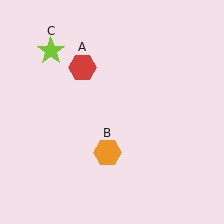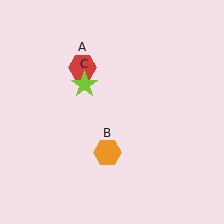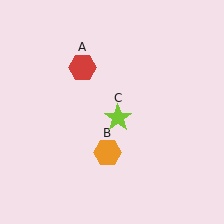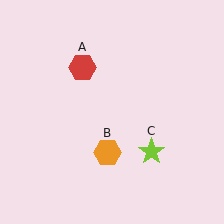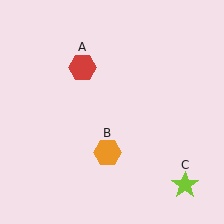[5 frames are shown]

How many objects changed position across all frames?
1 object changed position: lime star (object C).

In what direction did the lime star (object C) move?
The lime star (object C) moved down and to the right.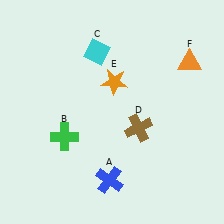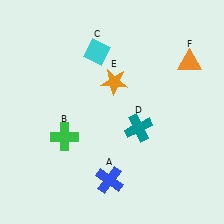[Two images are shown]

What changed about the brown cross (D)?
In Image 1, D is brown. In Image 2, it changed to teal.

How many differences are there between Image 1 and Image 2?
There is 1 difference between the two images.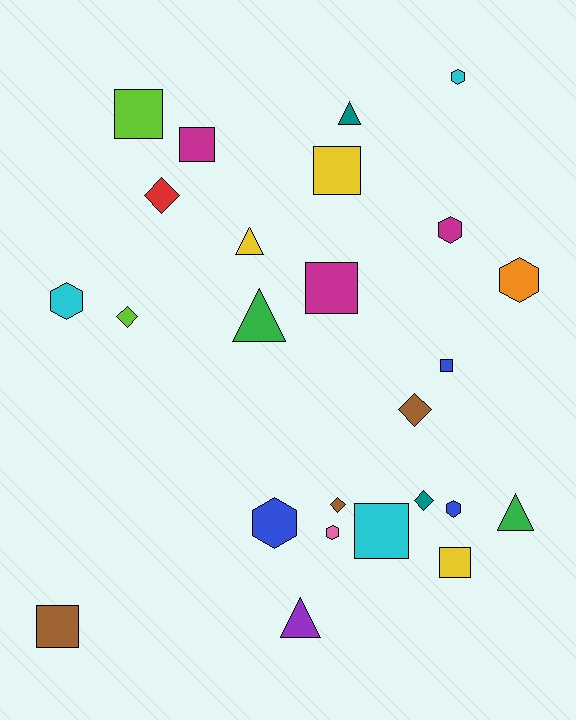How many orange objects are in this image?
There is 1 orange object.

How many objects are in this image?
There are 25 objects.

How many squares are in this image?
There are 8 squares.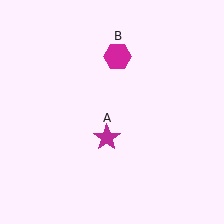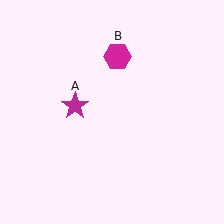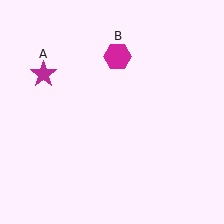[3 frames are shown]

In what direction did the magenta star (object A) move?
The magenta star (object A) moved up and to the left.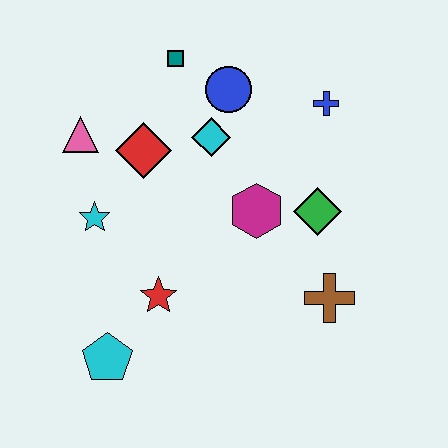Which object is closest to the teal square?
The blue circle is closest to the teal square.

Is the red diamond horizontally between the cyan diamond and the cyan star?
Yes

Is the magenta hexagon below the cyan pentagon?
No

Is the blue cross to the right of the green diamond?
Yes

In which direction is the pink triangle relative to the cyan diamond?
The pink triangle is to the left of the cyan diamond.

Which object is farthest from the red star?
The blue cross is farthest from the red star.